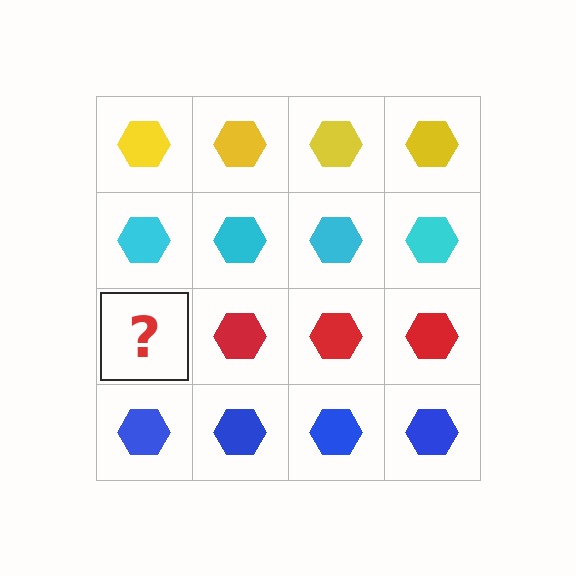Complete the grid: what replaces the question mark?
The question mark should be replaced with a red hexagon.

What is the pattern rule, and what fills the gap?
The rule is that each row has a consistent color. The gap should be filled with a red hexagon.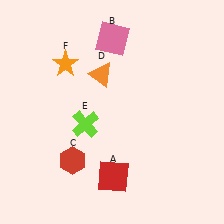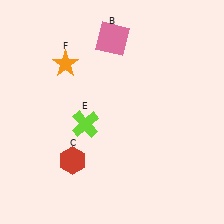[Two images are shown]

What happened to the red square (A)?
The red square (A) was removed in Image 2. It was in the bottom-right area of Image 1.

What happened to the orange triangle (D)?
The orange triangle (D) was removed in Image 2. It was in the top-left area of Image 1.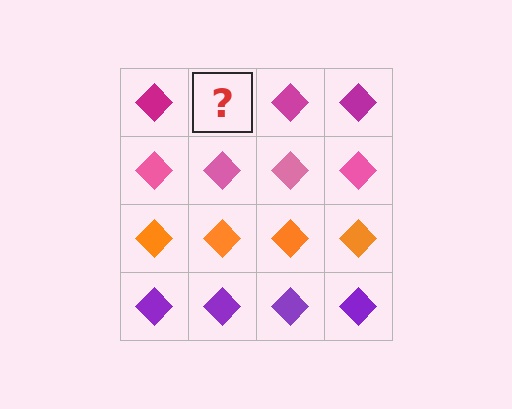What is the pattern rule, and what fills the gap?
The rule is that each row has a consistent color. The gap should be filled with a magenta diamond.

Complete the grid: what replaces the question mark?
The question mark should be replaced with a magenta diamond.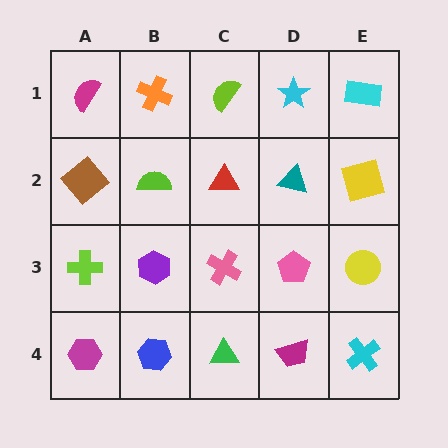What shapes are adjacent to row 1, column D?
A teal triangle (row 2, column D), a lime semicircle (row 1, column C), a cyan rectangle (row 1, column E).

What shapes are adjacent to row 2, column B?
An orange cross (row 1, column B), a purple hexagon (row 3, column B), a brown diamond (row 2, column A), a red triangle (row 2, column C).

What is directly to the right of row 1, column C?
A cyan star.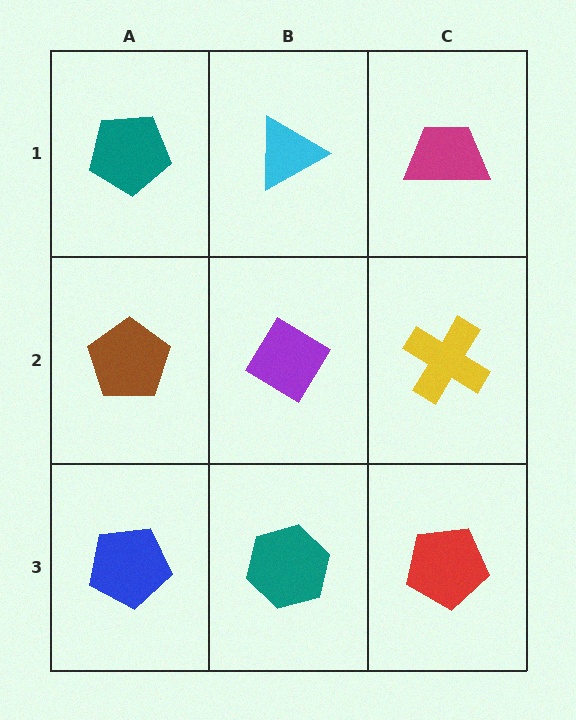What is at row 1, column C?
A magenta trapezoid.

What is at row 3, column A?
A blue pentagon.